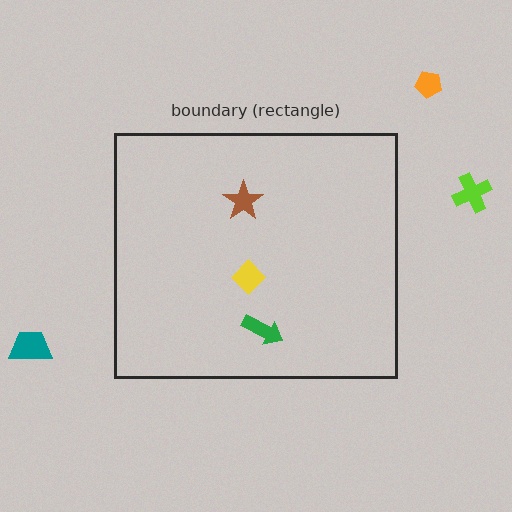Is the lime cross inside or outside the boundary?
Outside.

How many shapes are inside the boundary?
3 inside, 3 outside.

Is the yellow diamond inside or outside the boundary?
Inside.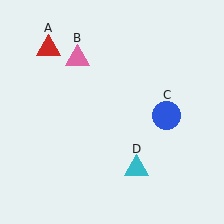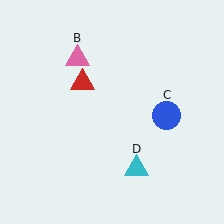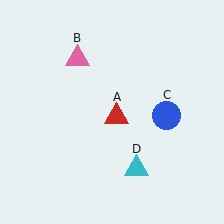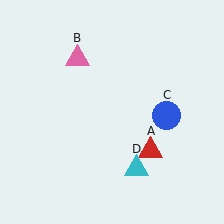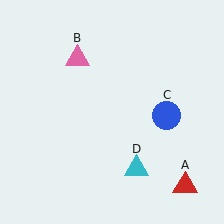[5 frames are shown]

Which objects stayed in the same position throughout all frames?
Pink triangle (object B) and blue circle (object C) and cyan triangle (object D) remained stationary.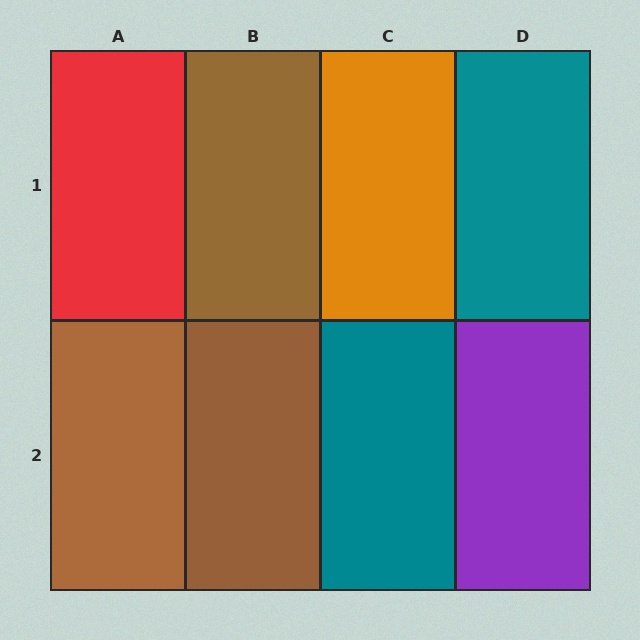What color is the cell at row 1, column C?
Orange.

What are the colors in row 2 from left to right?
Brown, brown, teal, purple.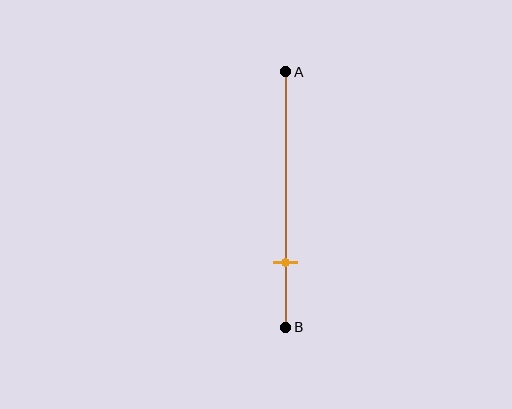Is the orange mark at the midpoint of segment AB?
No, the mark is at about 75% from A, not at the 50% midpoint.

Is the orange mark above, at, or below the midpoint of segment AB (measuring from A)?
The orange mark is below the midpoint of segment AB.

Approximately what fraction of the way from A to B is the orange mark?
The orange mark is approximately 75% of the way from A to B.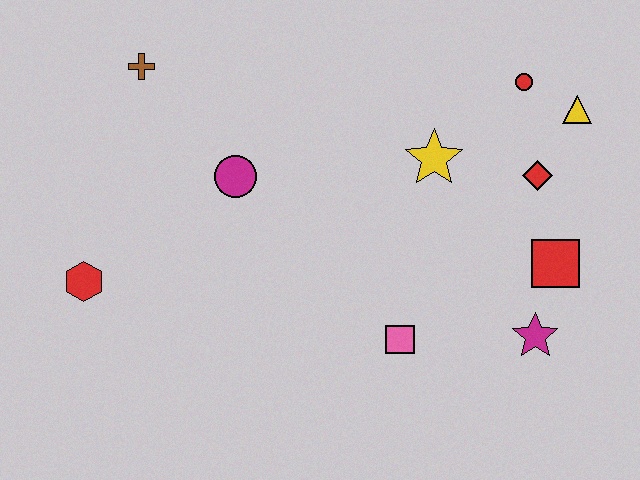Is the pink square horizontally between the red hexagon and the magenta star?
Yes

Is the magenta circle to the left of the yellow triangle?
Yes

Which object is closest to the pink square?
The magenta star is closest to the pink square.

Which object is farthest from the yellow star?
The red hexagon is farthest from the yellow star.